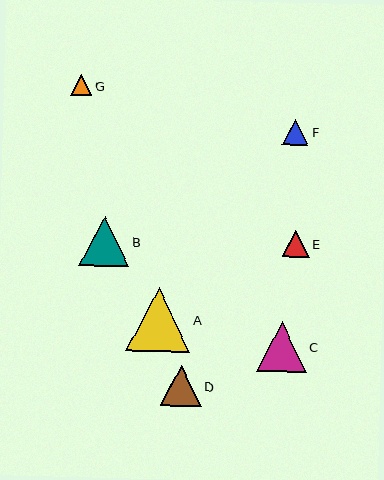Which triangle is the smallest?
Triangle G is the smallest with a size of approximately 21 pixels.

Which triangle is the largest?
Triangle A is the largest with a size of approximately 64 pixels.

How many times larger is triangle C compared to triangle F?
Triangle C is approximately 1.9 times the size of triangle F.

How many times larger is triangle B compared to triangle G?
Triangle B is approximately 2.4 times the size of triangle G.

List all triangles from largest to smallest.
From largest to smallest: A, B, C, D, E, F, G.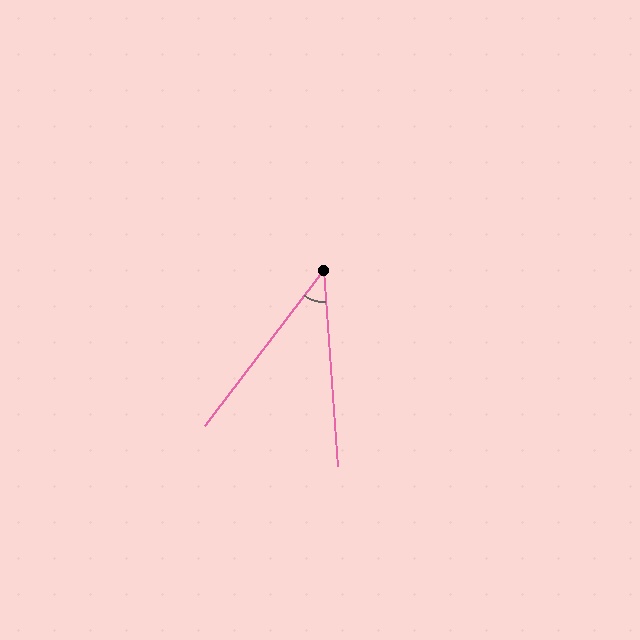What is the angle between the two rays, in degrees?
Approximately 41 degrees.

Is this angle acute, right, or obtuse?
It is acute.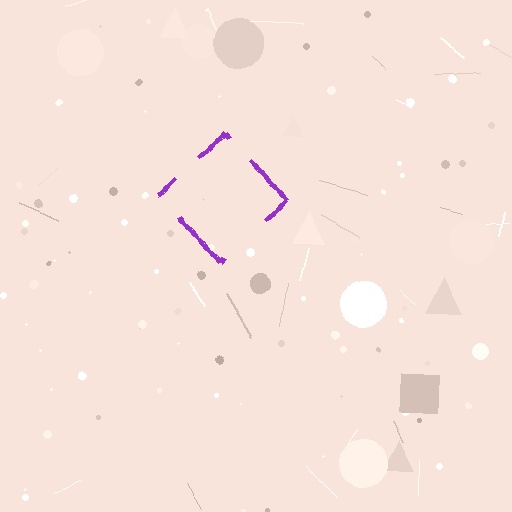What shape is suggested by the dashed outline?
The dashed outline suggests a diamond.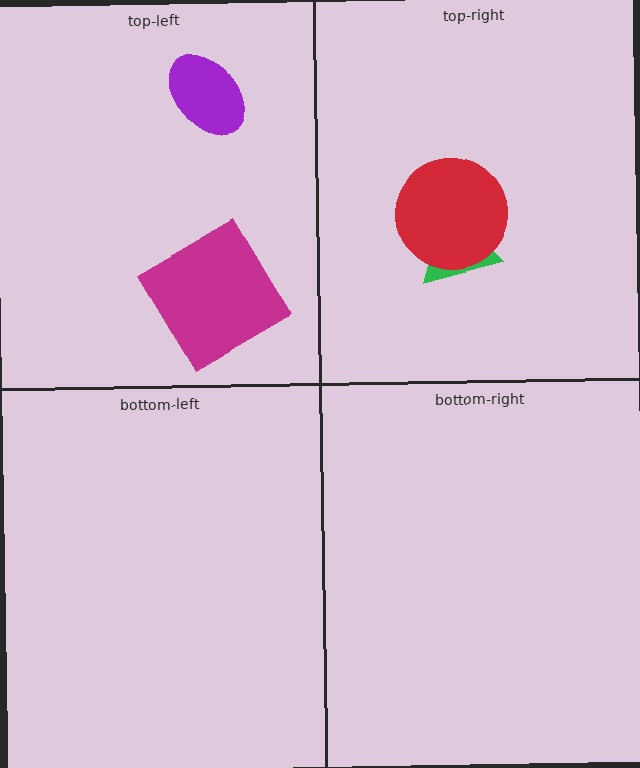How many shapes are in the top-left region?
2.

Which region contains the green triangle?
The top-right region.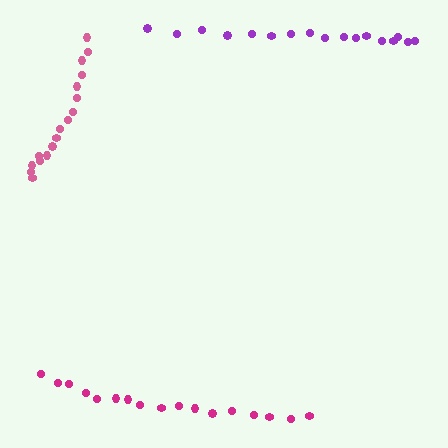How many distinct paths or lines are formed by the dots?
There are 3 distinct paths.